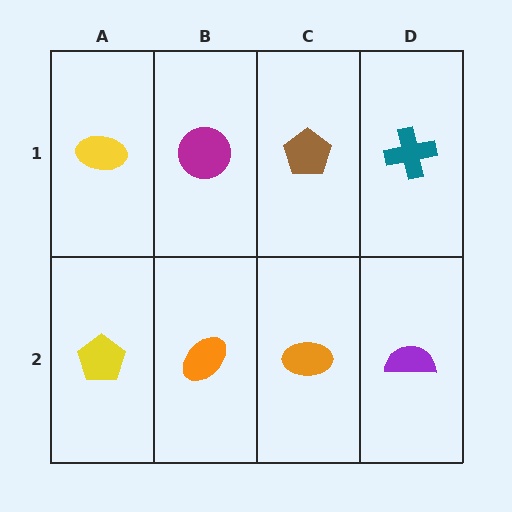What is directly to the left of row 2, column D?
An orange ellipse.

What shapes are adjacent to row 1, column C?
An orange ellipse (row 2, column C), a magenta circle (row 1, column B), a teal cross (row 1, column D).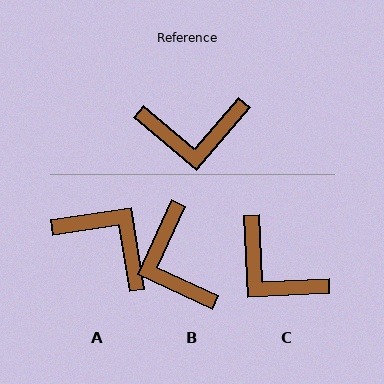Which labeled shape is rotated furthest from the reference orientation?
A, about 139 degrees away.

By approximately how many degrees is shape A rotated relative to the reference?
Approximately 139 degrees counter-clockwise.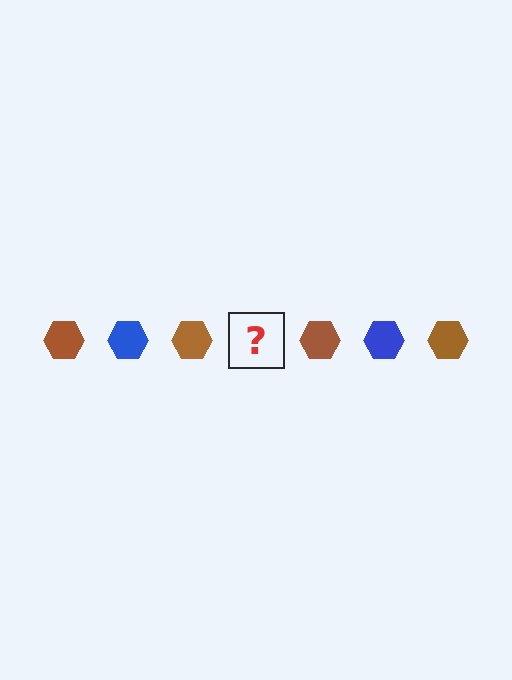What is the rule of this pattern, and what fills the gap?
The rule is that the pattern cycles through brown, blue hexagons. The gap should be filled with a blue hexagon.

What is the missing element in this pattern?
The missing element is a blue hexagon.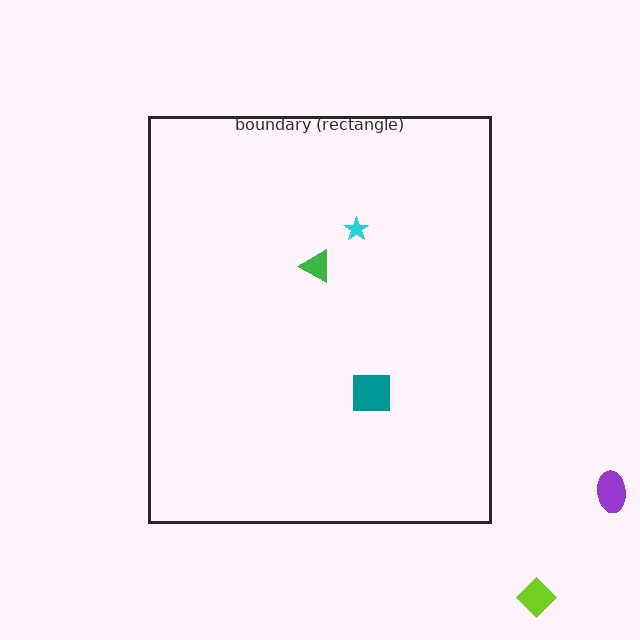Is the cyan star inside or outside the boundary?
Inside.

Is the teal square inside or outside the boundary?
Inside.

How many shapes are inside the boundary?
3 inside, 2 outside.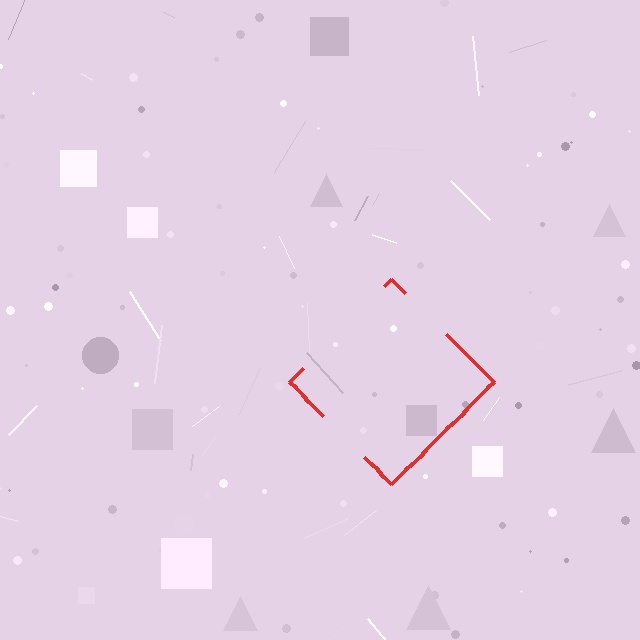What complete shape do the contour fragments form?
The contour fragments form a diamond.